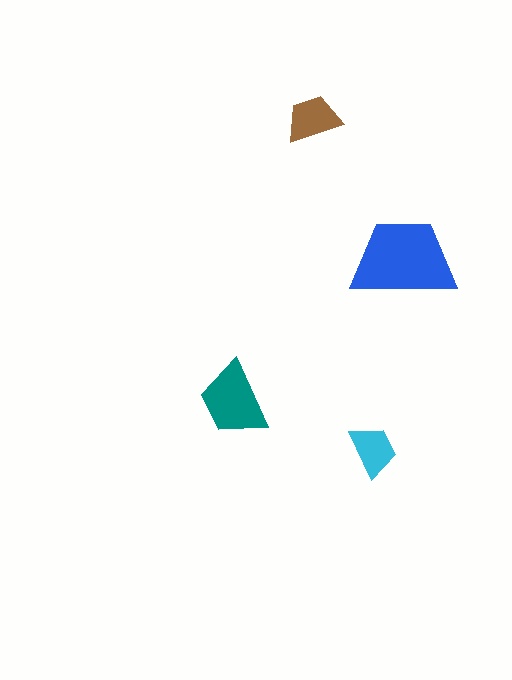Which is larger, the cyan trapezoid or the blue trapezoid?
The blue one.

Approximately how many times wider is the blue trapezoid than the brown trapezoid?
About 2 times wider.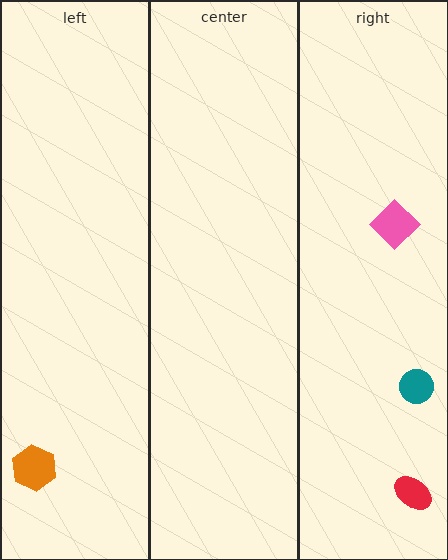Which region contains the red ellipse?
The right region.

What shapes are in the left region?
The orange hexagon.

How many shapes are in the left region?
1.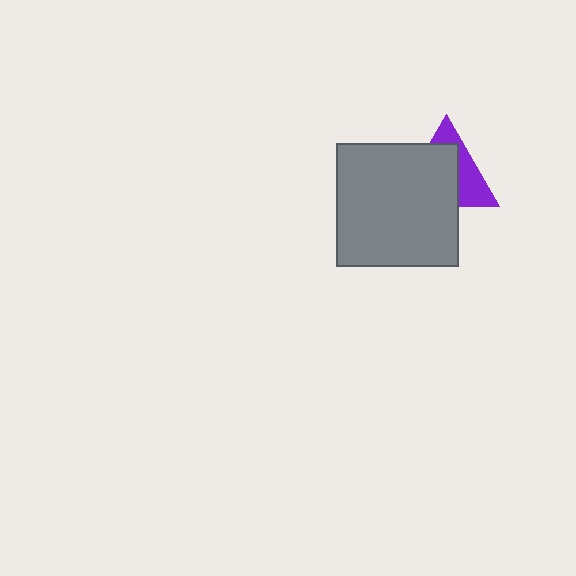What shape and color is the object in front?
The object in front is a gray square.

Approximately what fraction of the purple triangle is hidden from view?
Roughly 62% of the purple triangle is hidden behind the gray square.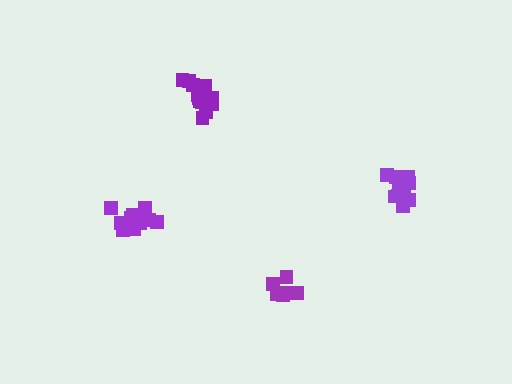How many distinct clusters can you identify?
There are 4 distinct clusters.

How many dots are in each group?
Group 1: 7 dots, Group 2: 13 dots, Group 3: 12 dots, Group 4: 13 dots (45 total).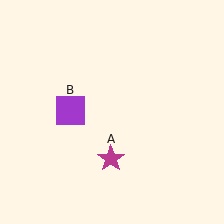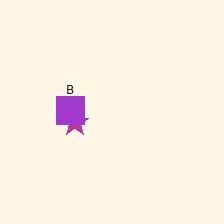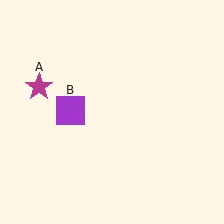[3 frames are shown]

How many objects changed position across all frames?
1 object changed position: magenta star (object A).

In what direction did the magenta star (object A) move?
The magenta star (object A) moved up and to the left.